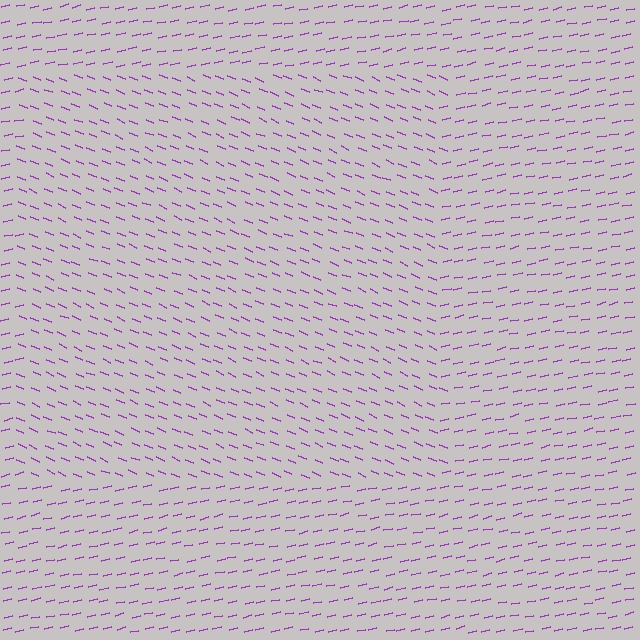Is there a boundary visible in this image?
Yes, there is a texture boundary formed by a change in line orientation.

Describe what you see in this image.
The image is filled with small purple line segments. A rectangle region in the image has lines oriented differently from the surrounding lines, creating a visible texture boundary.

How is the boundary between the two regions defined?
The boundary is defined purely by a change in line orientation (approximately 35 degrees difference). All lines are the same color and thickness.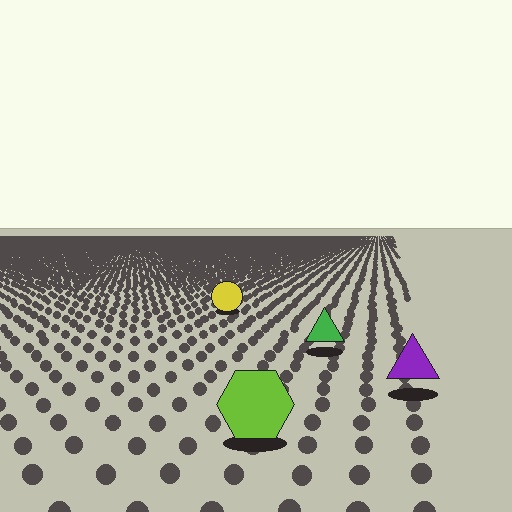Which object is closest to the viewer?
The lime hexagon is closest. The texture marks near it are larger and more spread out.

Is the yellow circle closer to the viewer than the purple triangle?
No. The purple triangle is closer — you can tell from the texture gradient: the ground texture is coarser near it.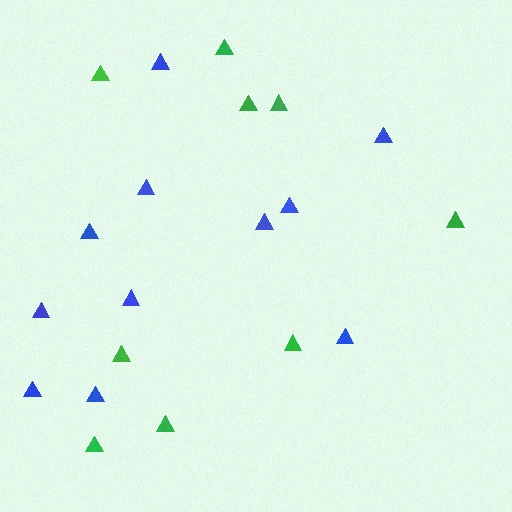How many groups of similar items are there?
There are 2 groups: one group of green triangles (9) and one group of blue triangles (11).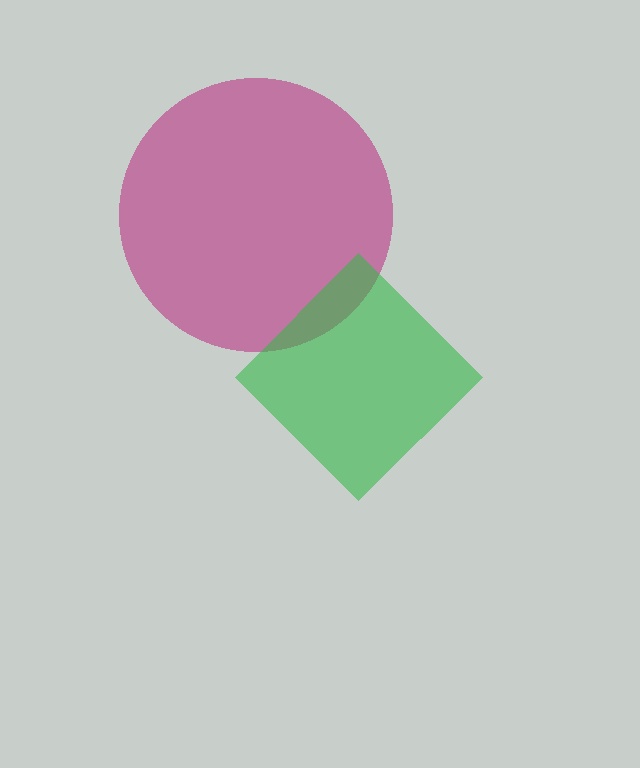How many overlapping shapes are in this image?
There are 2 overlapping shapes in the image.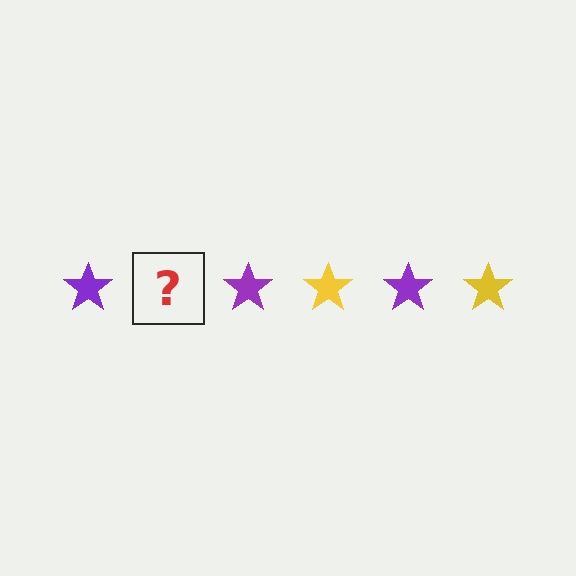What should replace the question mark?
The question mark should be replaced with a yellow star.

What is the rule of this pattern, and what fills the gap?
The rule is that the pattern cycles through purple, yellow stars. The gap should be filled with a yellow star.